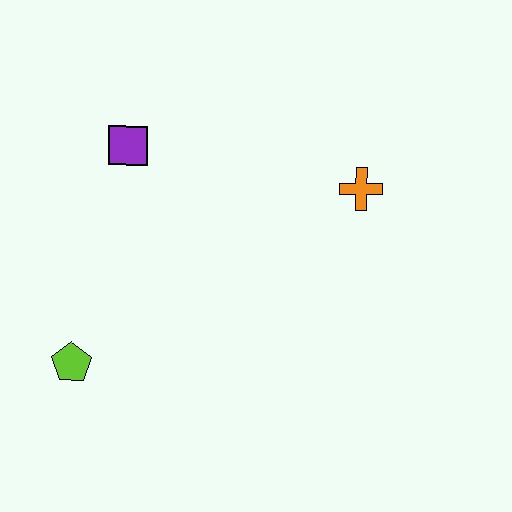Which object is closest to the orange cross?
The purple square is closest to the orange cross.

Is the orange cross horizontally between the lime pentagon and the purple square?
No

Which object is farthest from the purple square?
The orange cross is farthest from the purple square.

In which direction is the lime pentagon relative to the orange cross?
The lime pentagon is to the left of the orange cross.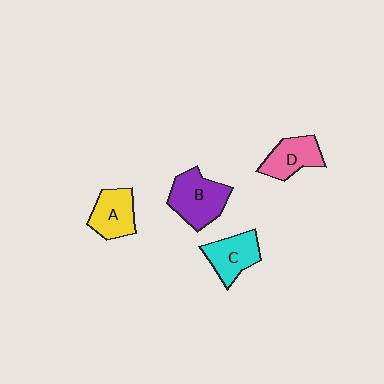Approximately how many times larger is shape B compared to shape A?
Approximately 1.3 times.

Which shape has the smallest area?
Shape D (pink).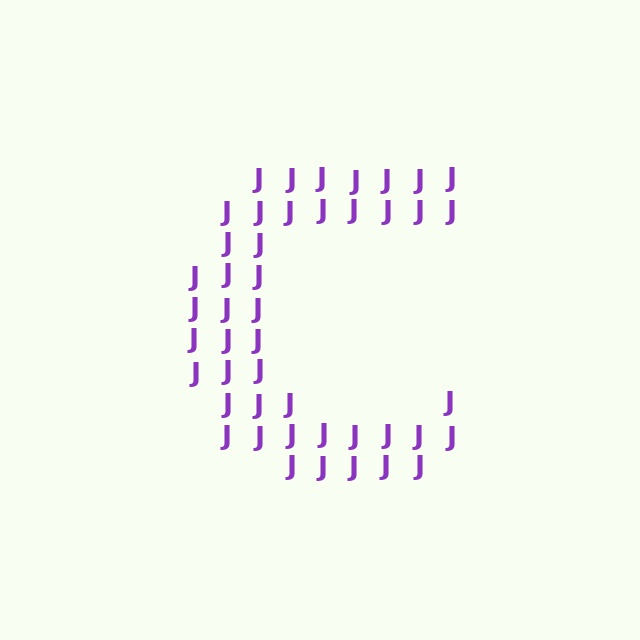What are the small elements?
The small elements are letter J's.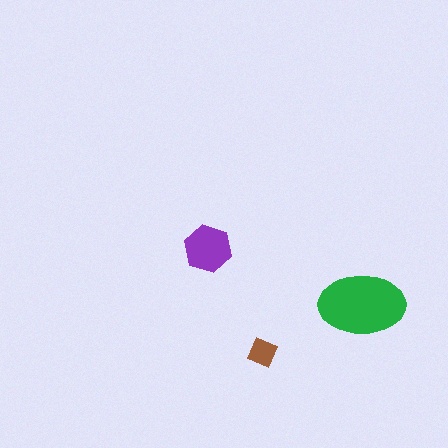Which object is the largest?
The green ellipse.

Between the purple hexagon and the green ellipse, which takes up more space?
The green ellipse.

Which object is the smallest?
The brown diamond.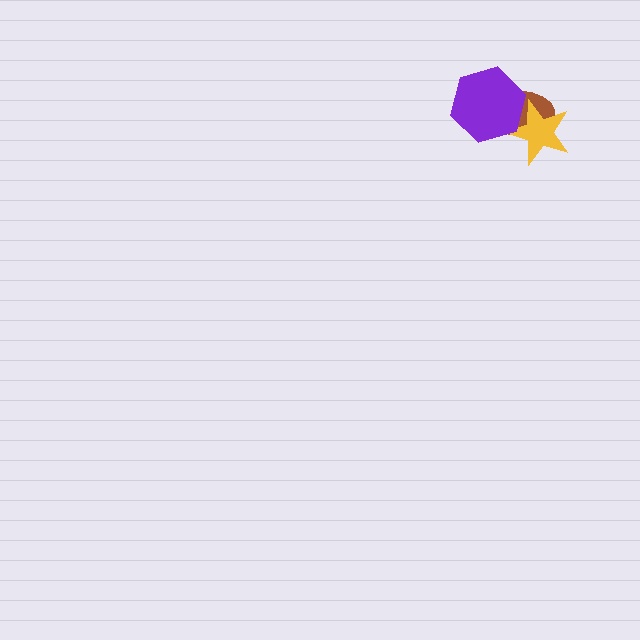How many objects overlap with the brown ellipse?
2 objects overlap with the brown ellipse.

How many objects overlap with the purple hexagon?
2 objects overlap with the purple hexagon.